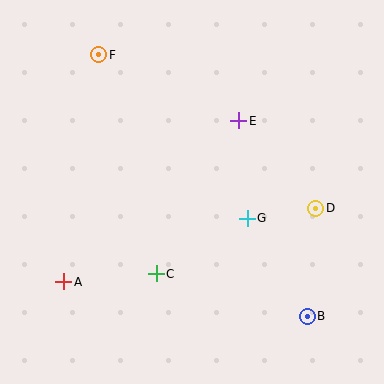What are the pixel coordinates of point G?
Point G is at (247, 218).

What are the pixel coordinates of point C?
Point C is at (156, 274).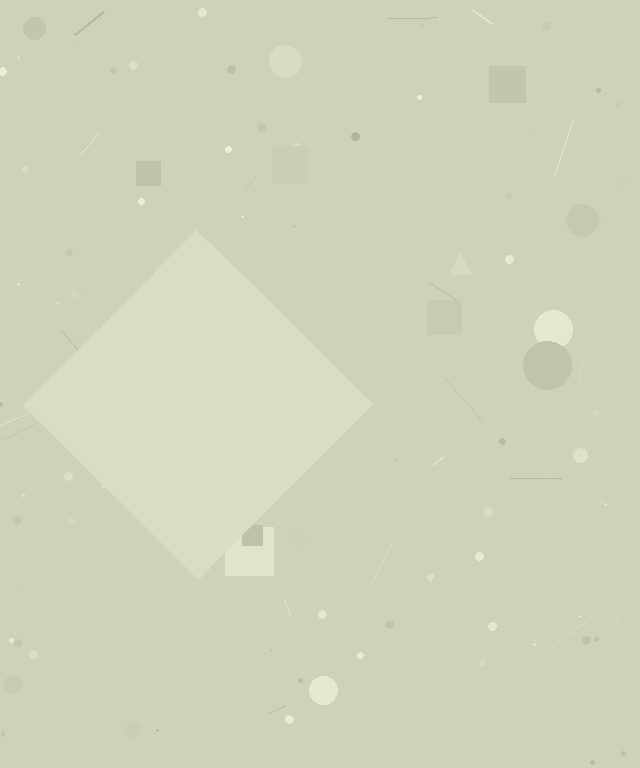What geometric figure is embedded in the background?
A diamond is embedded in the background.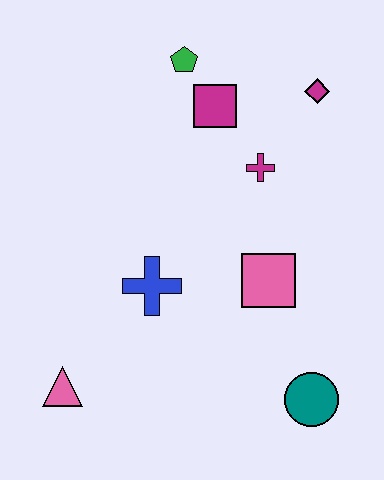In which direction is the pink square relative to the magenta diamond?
The pink square is below the magenta diamond.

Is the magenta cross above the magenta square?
No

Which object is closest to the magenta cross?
The magenta square is closest to the magenta cross.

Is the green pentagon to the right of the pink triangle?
Yes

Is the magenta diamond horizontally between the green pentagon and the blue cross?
No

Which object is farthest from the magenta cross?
The pink triangle is farthest from the magenta cross.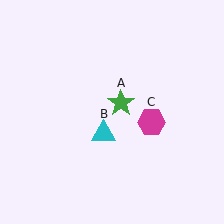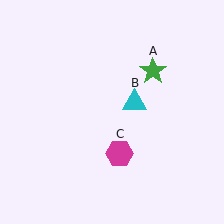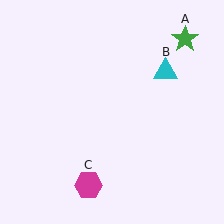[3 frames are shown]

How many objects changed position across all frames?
3 objects changed position: green star (object A), cyan triangle (object B), magenta hexagon (object C).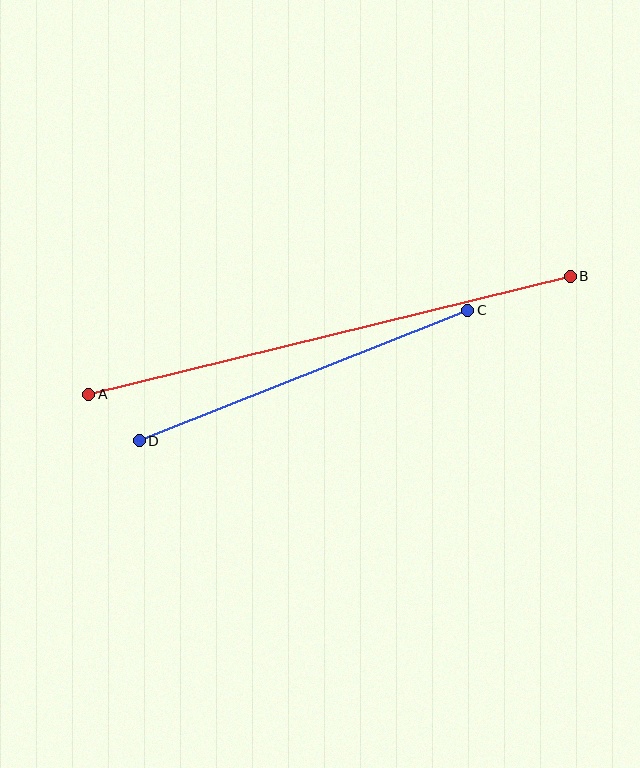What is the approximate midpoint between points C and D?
The midpoint is at approximately (303, 376) pixels.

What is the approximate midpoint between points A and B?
The midpoint is at approximately (329, 335) pixels.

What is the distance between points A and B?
The distance is approximately 496 pixels.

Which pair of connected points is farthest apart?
Points A and B are farthest apart.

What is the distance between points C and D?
The distance is approximately 353 pixels.